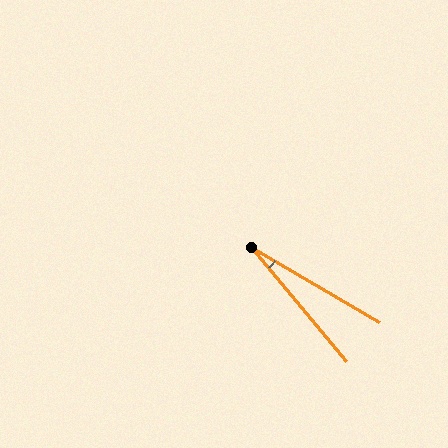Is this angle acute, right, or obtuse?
It is acute.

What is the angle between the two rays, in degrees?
Approximately 20 degrees.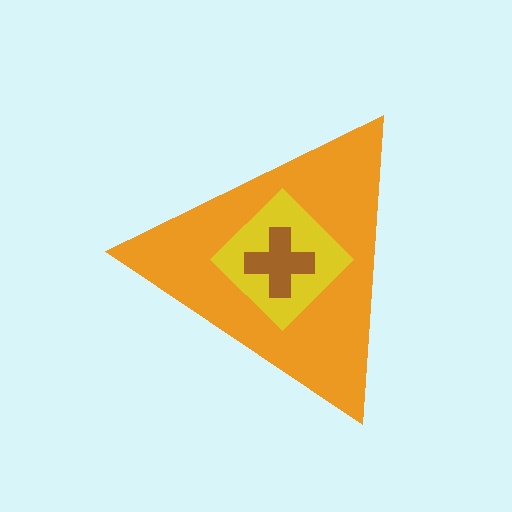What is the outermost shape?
The orange triangle.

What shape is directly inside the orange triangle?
The yellow diamond.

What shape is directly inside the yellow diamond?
The brown cross.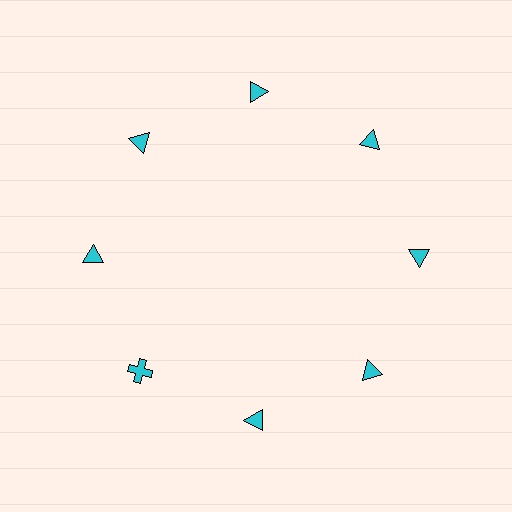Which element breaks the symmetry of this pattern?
The cyan cross at roughly the 8 o'clock position breaks the symmetry. All other shapes are cyan triangles.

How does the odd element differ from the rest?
It has a different shape: cross instead of triangle.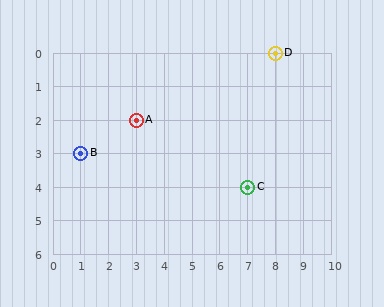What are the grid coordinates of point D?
Point D is at grid coordinates (8, 0).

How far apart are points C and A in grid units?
Points C and A are 4 columns and 2 rows apart (about 4.5 grid units diagonally).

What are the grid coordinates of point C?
Point C is at grid coordinates (7, 4).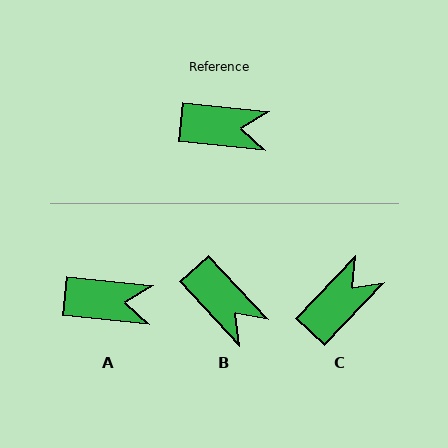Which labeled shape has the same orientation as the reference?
A.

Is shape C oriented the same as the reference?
No, it is off by about 53 degrees.